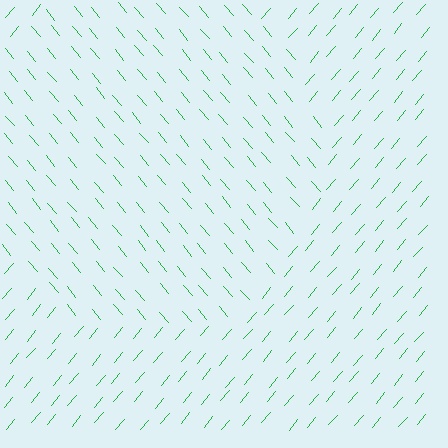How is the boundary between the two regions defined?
The boundary is defined purely by a change in line orientation (approximately 80 degrees difference). All lines are the same color and thickness.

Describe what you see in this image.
The image is filled with small green line segments. A circle region in the image has lines oriented differently from the surrounding lines, creating a visible texture boundary.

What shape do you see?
I see a circle.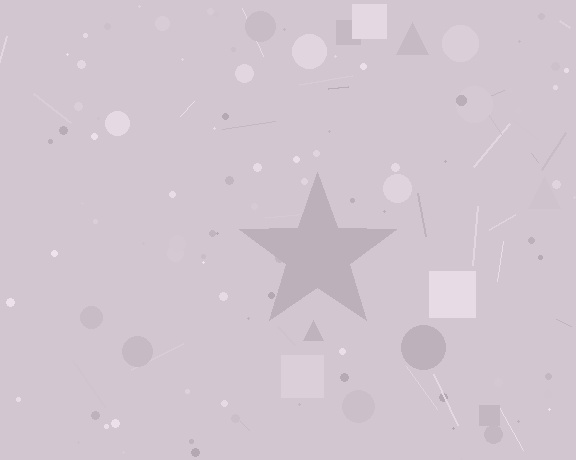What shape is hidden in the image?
A star is hidden in the image.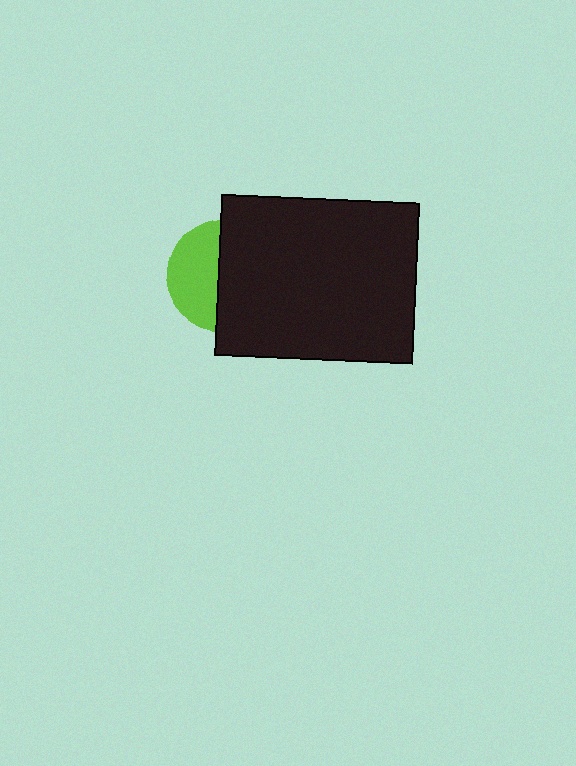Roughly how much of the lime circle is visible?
About half of it is visible (roughly 45%).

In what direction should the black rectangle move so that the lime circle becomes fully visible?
The black rectangle should move right. That is the shortest direction to clear the overlap and leave the lime circle fully visible.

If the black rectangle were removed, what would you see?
You would see the complete lime circle.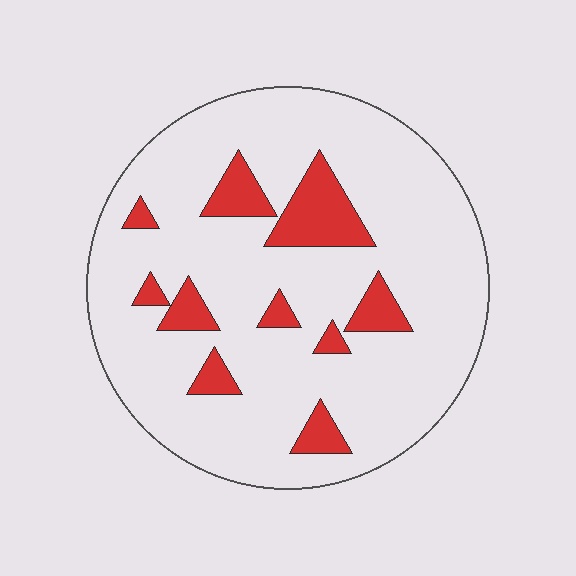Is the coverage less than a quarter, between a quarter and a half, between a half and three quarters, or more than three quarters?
Less than a quarter.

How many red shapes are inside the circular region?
10.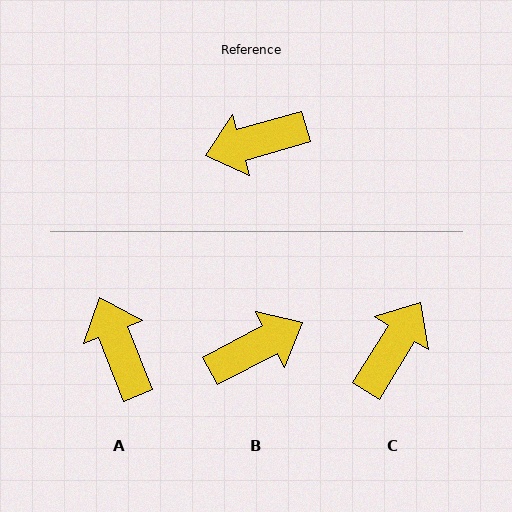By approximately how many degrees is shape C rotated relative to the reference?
Approximately 138 degrees clockwise.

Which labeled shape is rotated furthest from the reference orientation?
B, about 168 degrees away.